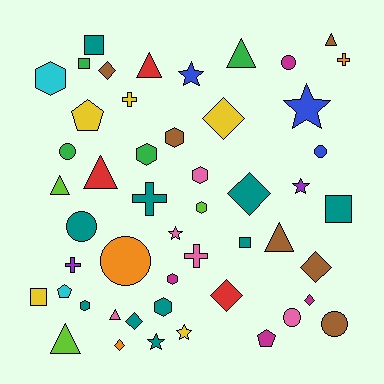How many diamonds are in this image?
There are 8 diamonds.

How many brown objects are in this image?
There are 6 brown objects.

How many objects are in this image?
There are 50 objects.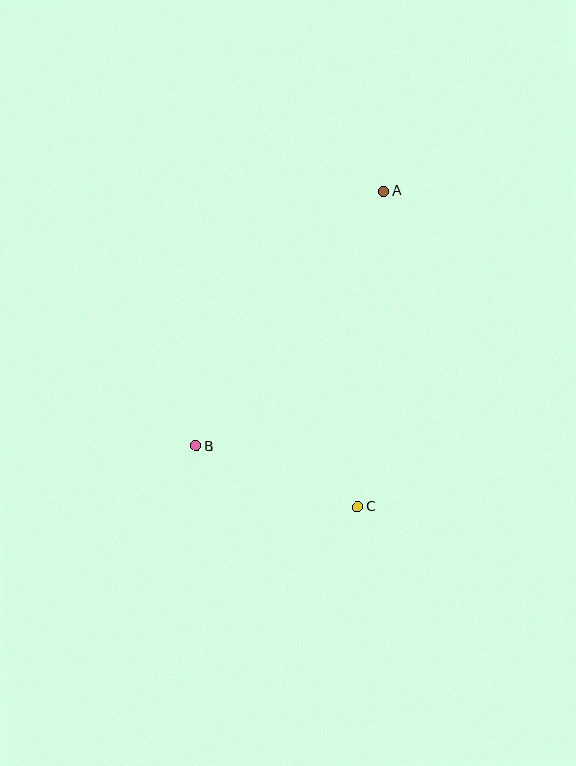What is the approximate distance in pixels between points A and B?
The distance between A and B is approximately 316 pixels.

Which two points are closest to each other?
Points B and C are closest to each other.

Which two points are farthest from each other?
Points A and C are farthest from each other.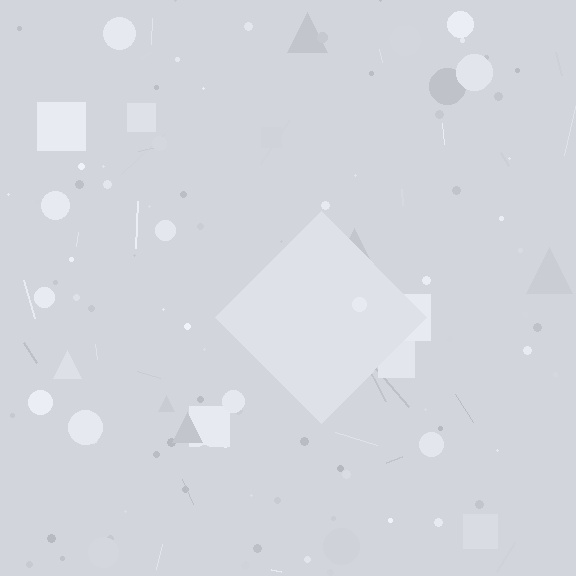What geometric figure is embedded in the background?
A diamond is embedded in the background.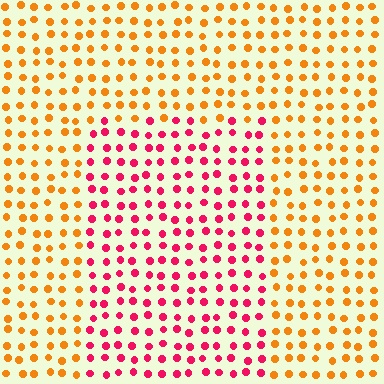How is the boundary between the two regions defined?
The boundary is defined purely by a slight shift in hue (about 53 degrees). Spacing, size, and orientation are identical on both sides.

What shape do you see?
I see a rectangle.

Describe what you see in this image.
The image is filled with small orange elements in a uniform arrangement. A rectangle-shaped region is visible where the elements are tinted to a slightly different hue, forming a subtle color boundary.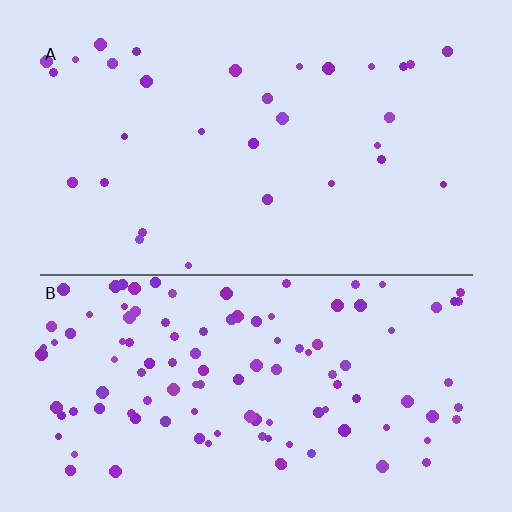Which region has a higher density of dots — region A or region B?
B (the bottom).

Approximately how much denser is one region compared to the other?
Approximately 3.8× — region B over region A.